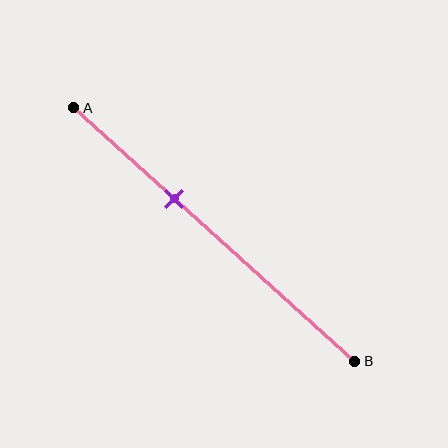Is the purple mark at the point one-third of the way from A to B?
Yes, the mark is approximately at the one-third point.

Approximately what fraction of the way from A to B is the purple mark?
The purple mark is approximately 35% of the way from A to B.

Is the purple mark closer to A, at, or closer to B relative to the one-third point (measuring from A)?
The purple mark is approximately at the one-third point of segment AB.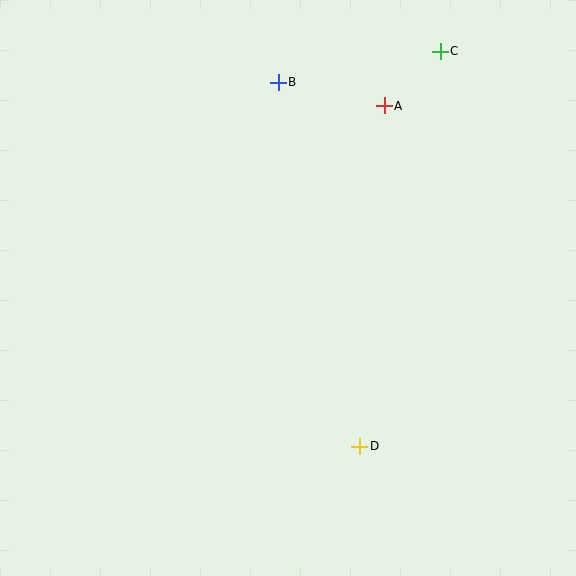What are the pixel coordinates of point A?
Point A is at (384, 106).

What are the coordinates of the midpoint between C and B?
The midpoint between C and B is at (359, 67).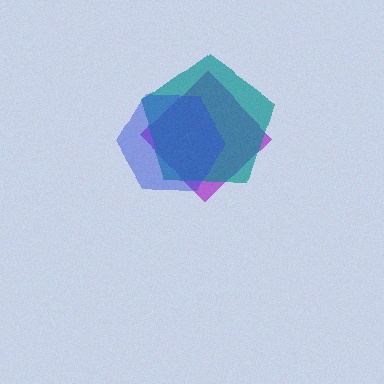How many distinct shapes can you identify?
There are 3 distinct shapes: a purple diamond, a teal pentagon, a blue hexagon.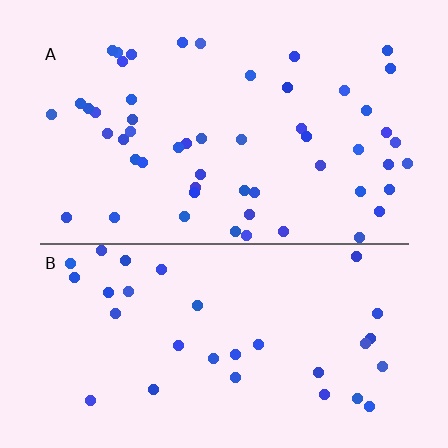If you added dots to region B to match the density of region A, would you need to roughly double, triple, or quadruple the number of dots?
Approximately double.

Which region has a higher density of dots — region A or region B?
A (the top).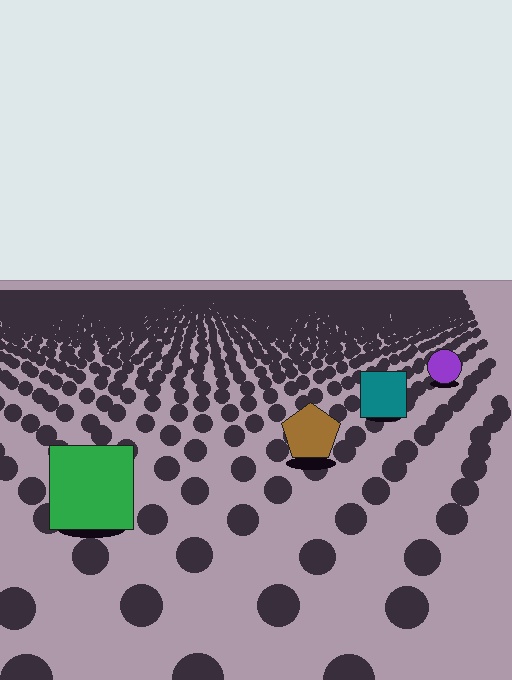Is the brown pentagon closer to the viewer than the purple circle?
Yes. The brown pentagon is closer — you can tell from the texture gradient: the ground texture is coarser near it.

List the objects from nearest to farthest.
From nearest to farthest: the green square, the brown pentagon, the teal square, the purple circle.